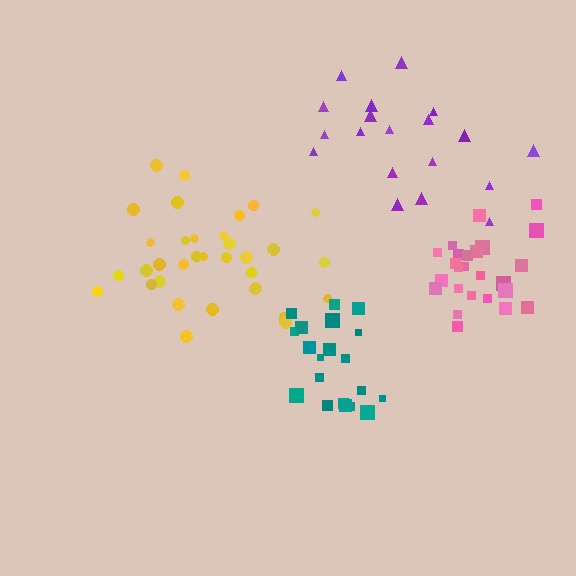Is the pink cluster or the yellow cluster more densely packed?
Pink.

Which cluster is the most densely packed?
Pink.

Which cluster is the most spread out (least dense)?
Purple.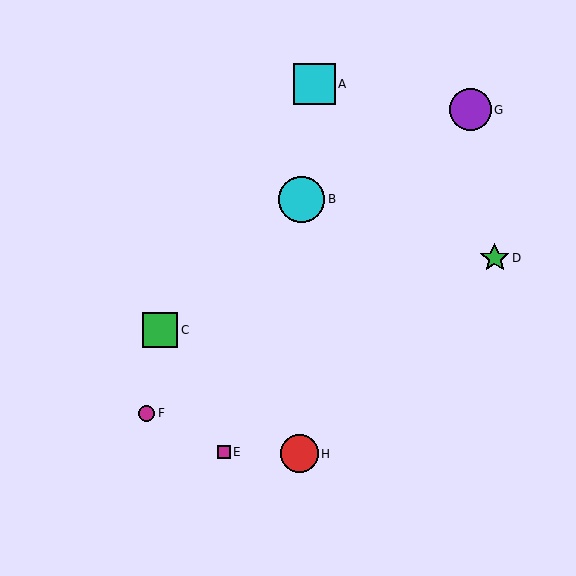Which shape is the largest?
The cyan circle (labeled B) is the largest.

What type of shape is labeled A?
Shape A is a cyan square.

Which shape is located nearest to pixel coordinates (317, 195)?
The cyan circle (labeled B) at (302, 199) is nearest to that location.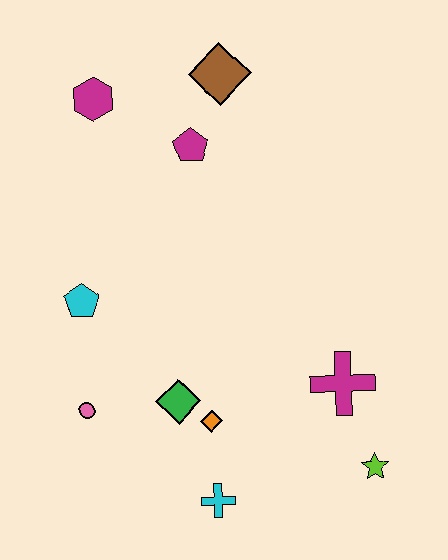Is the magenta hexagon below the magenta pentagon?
No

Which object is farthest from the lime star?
The magenta hexagon is farthest from the lime star.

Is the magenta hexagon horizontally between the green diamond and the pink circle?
Yes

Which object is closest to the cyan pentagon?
The pink circle is closest to the cyan pentagon.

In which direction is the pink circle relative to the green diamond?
The pink circle is to the left of the green diamond.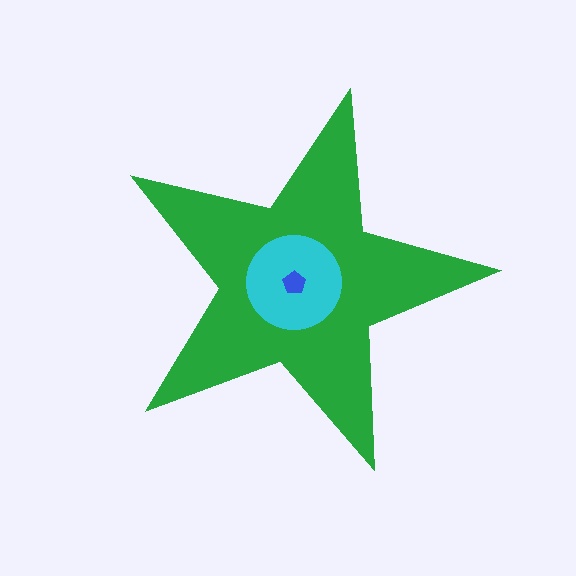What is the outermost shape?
The green star.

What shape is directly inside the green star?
The cyan circle.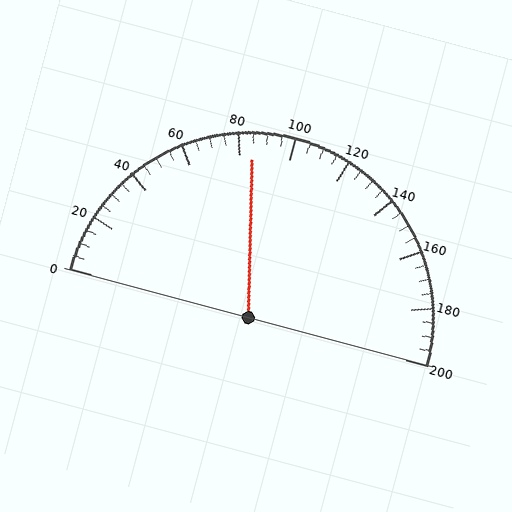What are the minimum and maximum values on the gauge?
The gauge ranges from 0 to 200.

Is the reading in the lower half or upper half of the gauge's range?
The reading is in the lower half of the range (0 to 200).